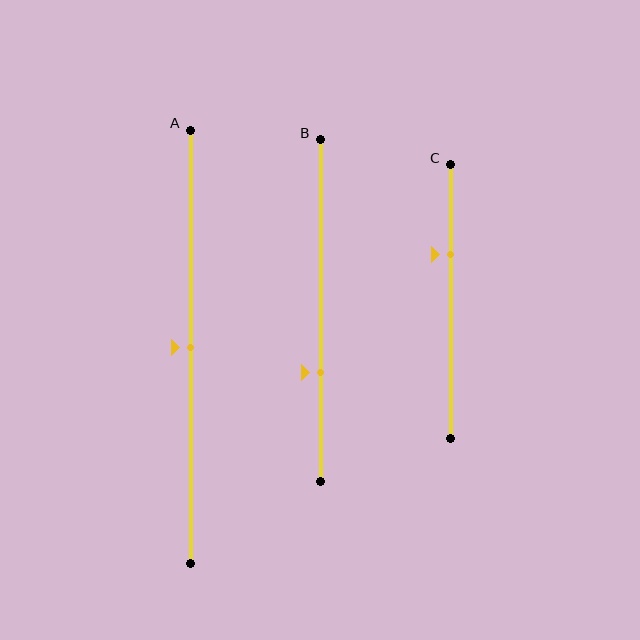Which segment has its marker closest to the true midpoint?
Segment A has its marker closest to the true midpoint.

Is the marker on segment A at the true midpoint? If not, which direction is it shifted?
Yes, the marker on segment A is at the true midpoint.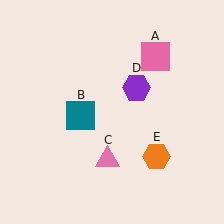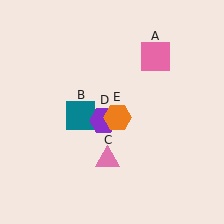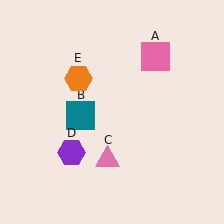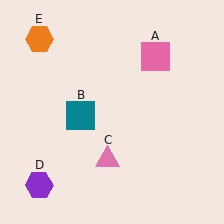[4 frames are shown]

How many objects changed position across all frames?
2 objects changed position: purple hexagon (object D), orange hexagon (object E).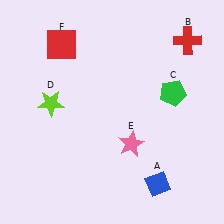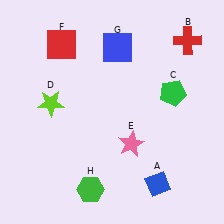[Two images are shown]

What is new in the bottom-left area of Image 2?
A green hexagon (H) was added in the bottom-left area of Image 2.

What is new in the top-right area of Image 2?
A blue square (G) was added in the top-right area of Image 2.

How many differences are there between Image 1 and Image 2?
There are 2 differences between the two images.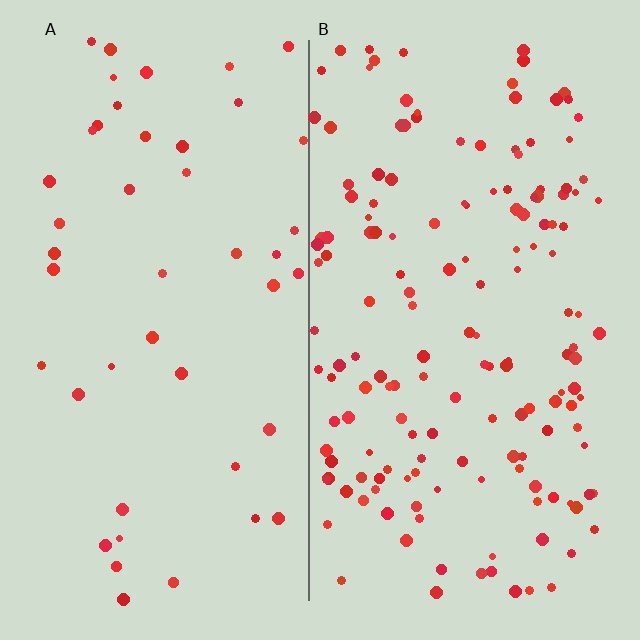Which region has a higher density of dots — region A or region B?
B (the right).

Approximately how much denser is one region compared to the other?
Approximately 3.6× — region B over region A.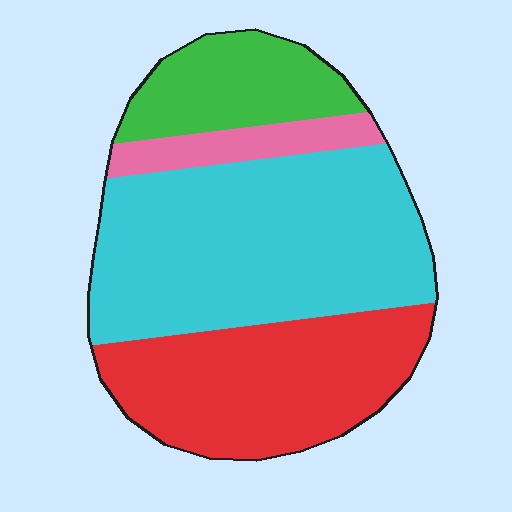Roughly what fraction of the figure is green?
Green takes up less than a sixth of the figure.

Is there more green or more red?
Red.